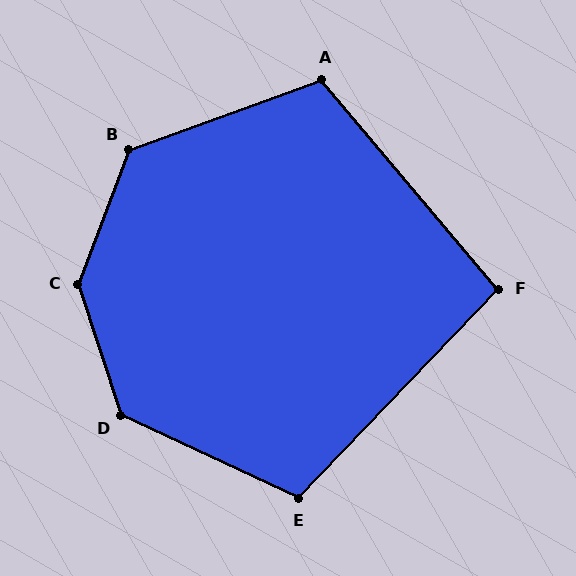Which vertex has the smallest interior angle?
F, at approximately 96 degrees.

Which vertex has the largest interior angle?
C, at approximately 141 degrees.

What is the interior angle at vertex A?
Approximately 110 degrees (obtuse).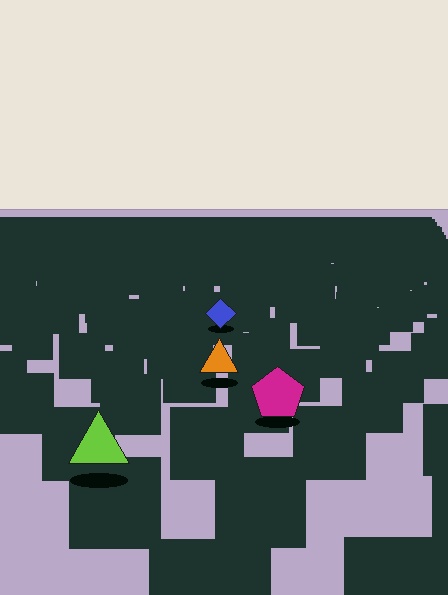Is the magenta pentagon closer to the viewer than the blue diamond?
Yes. The magenta pentagon is closer — you can tell from the texture gradient: the ground texture is coarser near it.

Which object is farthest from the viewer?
The blue diamond is farthest from the viewer. It appears smaller and the ground texture around it is denser.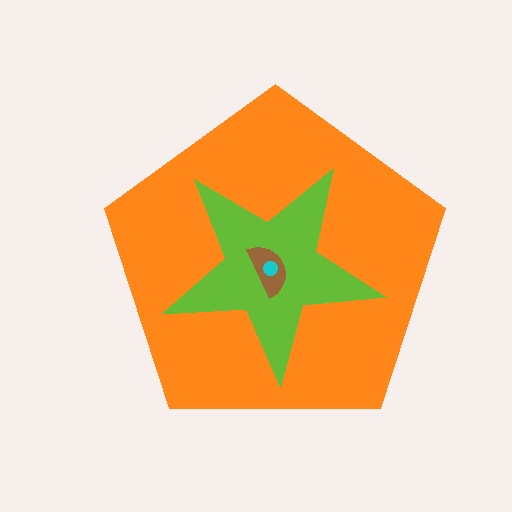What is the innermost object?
The cyan circle.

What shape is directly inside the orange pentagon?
The lime star.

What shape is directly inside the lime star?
The brown semicircle.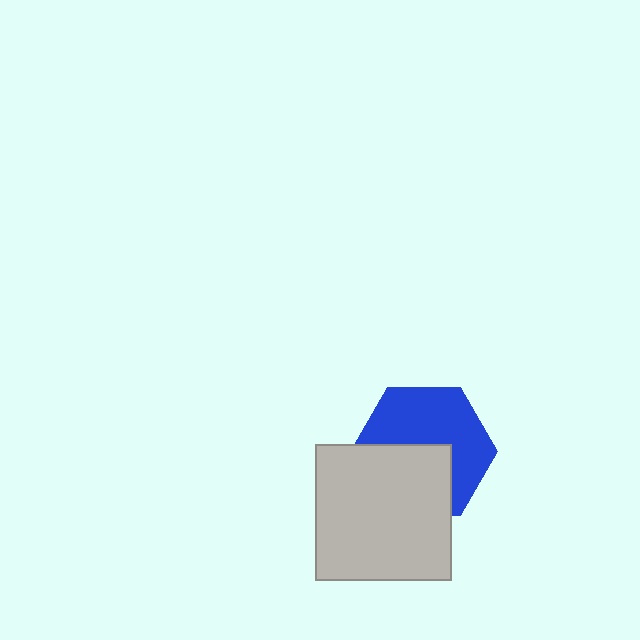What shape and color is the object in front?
The object in front is a light gray square.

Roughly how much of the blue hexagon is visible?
About half of it is visible (roughly 57%).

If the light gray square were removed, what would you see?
You would see the complete blue hexagon.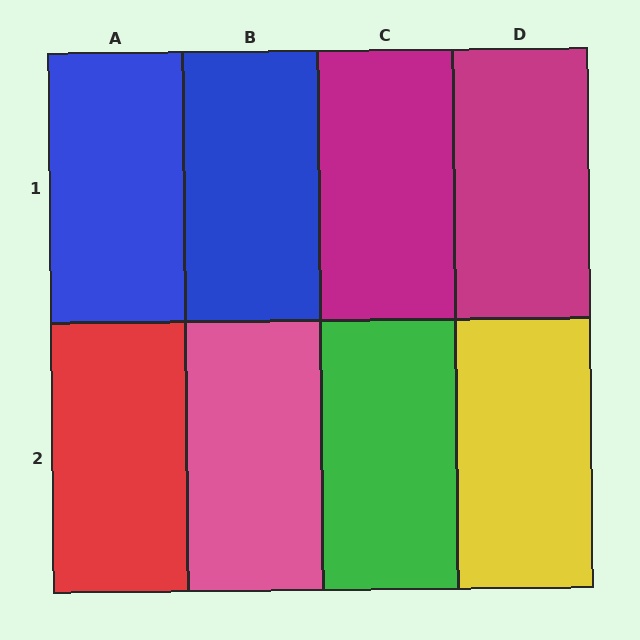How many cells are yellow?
1 cell is yellow.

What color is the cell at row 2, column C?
Green.